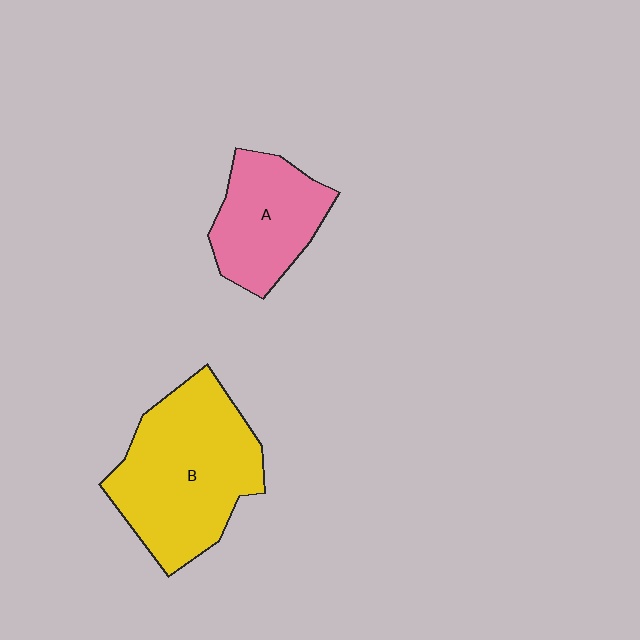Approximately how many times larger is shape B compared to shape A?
Approximately 1.7 times.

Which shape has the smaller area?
Shape A (pink).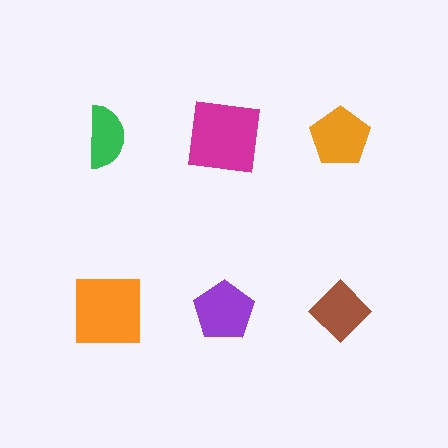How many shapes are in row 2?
3 shapes.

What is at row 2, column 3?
A brown diamond.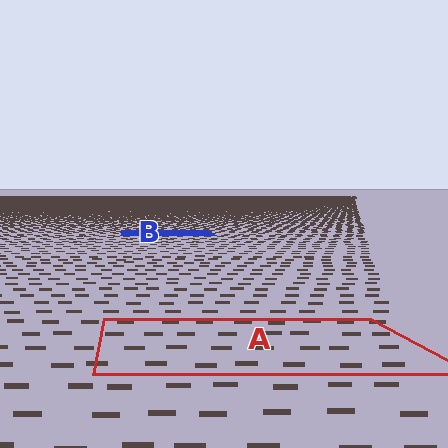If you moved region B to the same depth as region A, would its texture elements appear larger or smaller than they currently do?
They would appear larger. At a closer depth, the same texture elements are projected at a bigger on-screen size.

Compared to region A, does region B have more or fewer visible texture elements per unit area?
Region B has more texture elements per unit area — they are packed more densely because it is farther away.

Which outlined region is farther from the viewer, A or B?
Region B is farther from the viewer — the texture elements inside it appear smaller and more densely packed.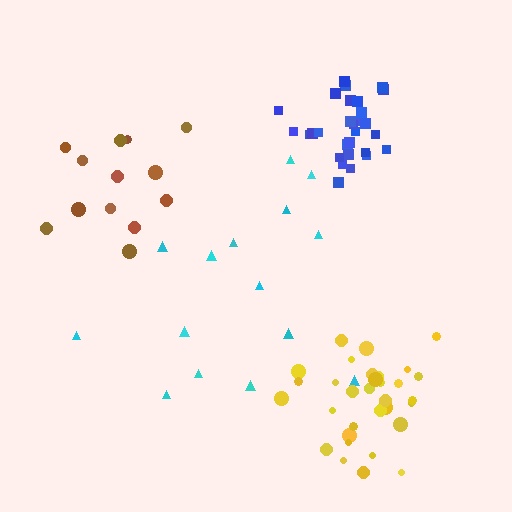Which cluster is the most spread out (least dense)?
Cyan.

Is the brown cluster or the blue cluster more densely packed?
Blue.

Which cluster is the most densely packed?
Blue.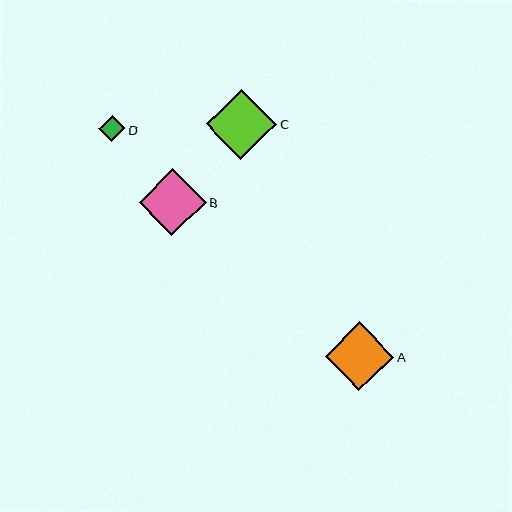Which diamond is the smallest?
Diamond D is the smallest with a size of approximately 26 pixels.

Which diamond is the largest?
Diamond C is the largest with a size of approximately 70 pixels.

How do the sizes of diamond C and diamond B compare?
Diamond C and diamond B are approximately the same size.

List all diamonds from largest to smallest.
From largest to smallest: C, A, B, D.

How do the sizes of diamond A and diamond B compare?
Diamond A and diamond B are approximately the same size.